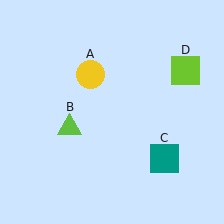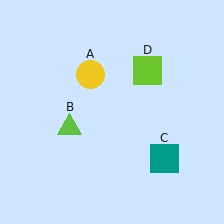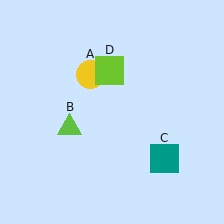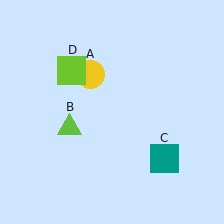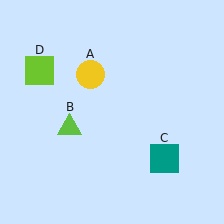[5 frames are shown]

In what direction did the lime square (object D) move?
The lime square (object D) moved left.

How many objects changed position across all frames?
1 object changed position: lime square (object D).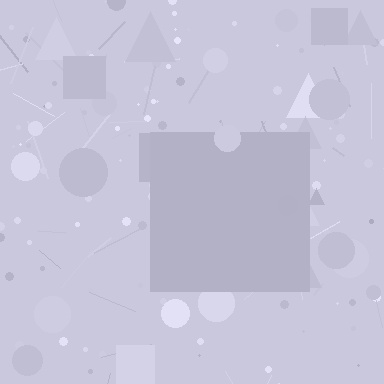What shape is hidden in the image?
A square is hidden in the image.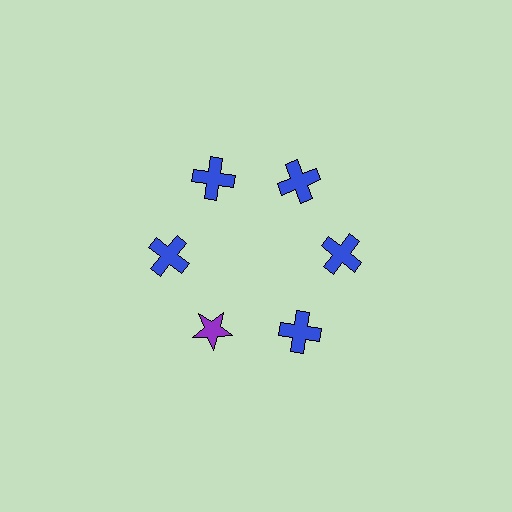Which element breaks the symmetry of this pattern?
The purple star at roughly the 7 o'clock position breaks the symmetry. All other shapes are blue crosses.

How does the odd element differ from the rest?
It differs in both color (purple instead of blue) and shape (star instead of cross).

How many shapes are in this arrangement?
There are 6 shapes arranged in a ring pattern.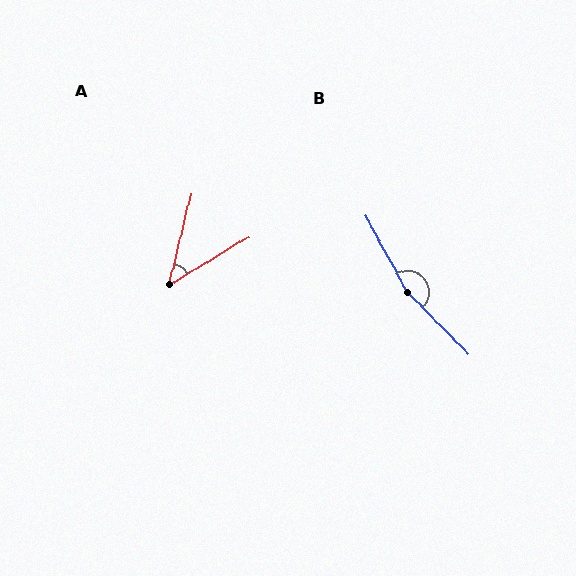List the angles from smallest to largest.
A (45°), B (164°).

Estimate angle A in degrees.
Approximately 45 degrees.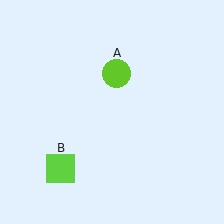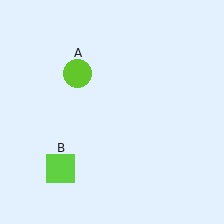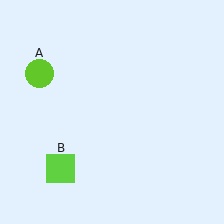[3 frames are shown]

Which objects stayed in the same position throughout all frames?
Lime square (object B) remained stationary.